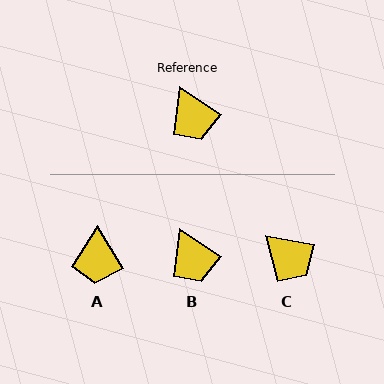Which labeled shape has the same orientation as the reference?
B.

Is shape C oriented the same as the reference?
No, it is off by about 22 degrees.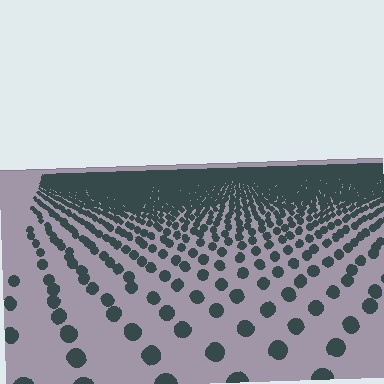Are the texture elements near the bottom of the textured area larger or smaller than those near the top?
Larger. Near the bottom, elements are closer to the viewer and appear at a bigger on-screen size.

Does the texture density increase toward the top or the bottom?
Density increases toward the top.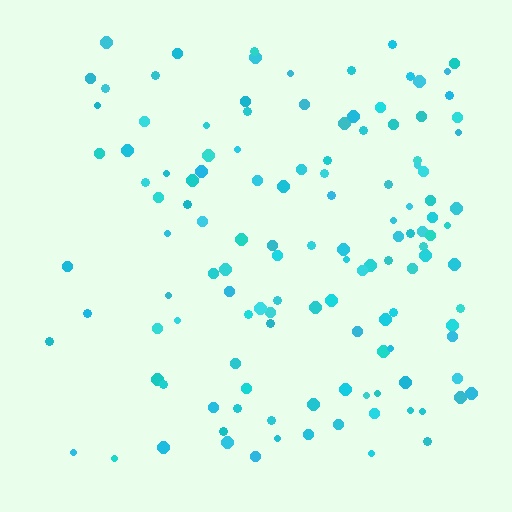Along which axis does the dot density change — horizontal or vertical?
Horizontal.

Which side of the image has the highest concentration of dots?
The right.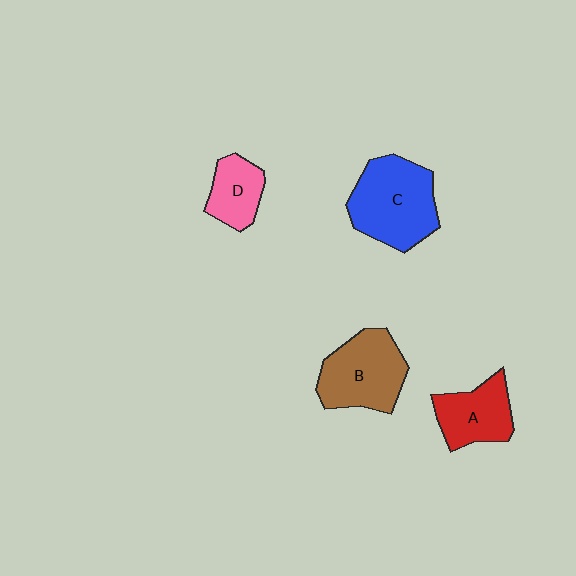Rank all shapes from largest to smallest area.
From largest to smallest: C (blue), B (brown), A (red), D (pink).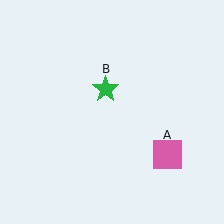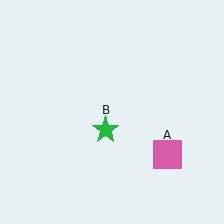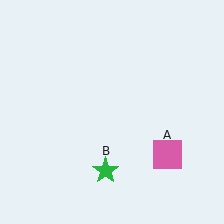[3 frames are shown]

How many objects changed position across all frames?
1 object changed position: green star (object B).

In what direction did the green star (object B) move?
The green star (object B) moved down.